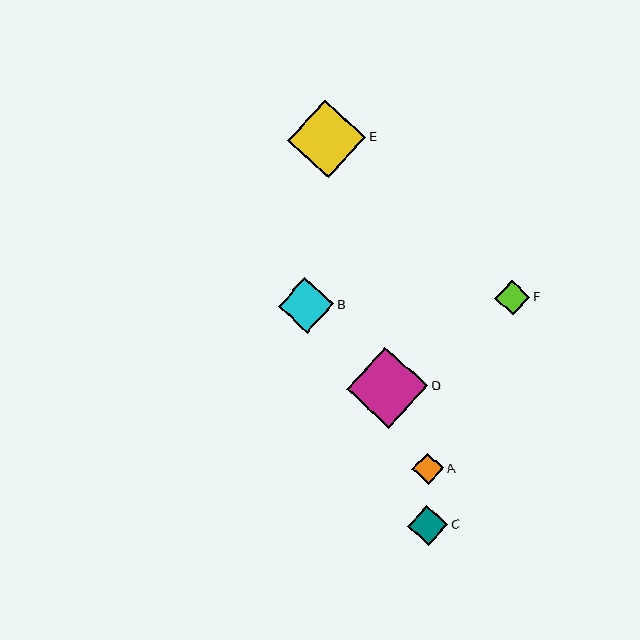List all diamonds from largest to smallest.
From largest to smallest: D, E, B, C, F, A.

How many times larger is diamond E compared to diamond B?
Diamond E is approximately 1.4 times the size of diamond B.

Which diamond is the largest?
Diamond D is the largest with a size of approximately 81 pixels.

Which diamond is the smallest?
Diamond A is the smallest with a size of approximately 32 pixels.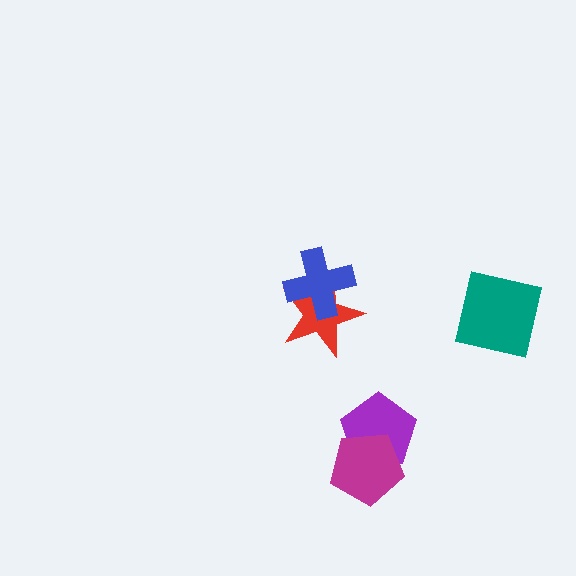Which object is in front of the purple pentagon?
The magenta pentagon is in front of the purple pentagon.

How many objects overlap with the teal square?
0 objects overlap with the teal square.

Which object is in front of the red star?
The blue cross is in front of the red star.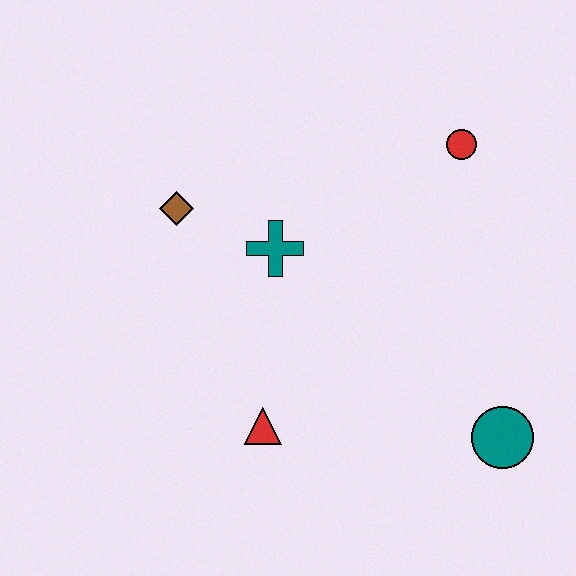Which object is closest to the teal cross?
The brown diamond is closest to the teal cross.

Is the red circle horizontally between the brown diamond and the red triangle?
No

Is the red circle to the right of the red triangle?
Yes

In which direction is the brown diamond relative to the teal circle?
The brown diamond is to the left of the teal circle.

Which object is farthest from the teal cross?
The teal circle is farthest from the teal cross.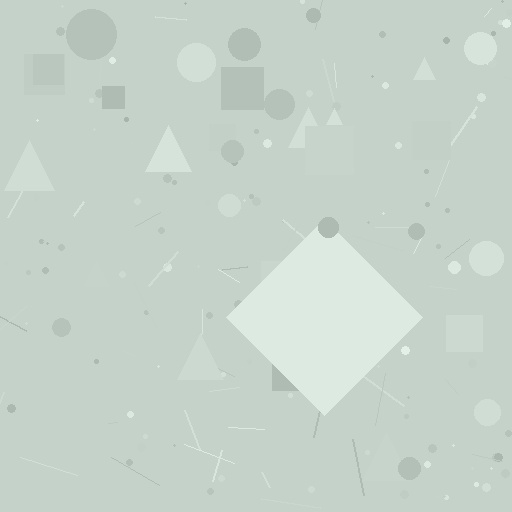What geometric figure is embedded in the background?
A diamond is embedded in the background.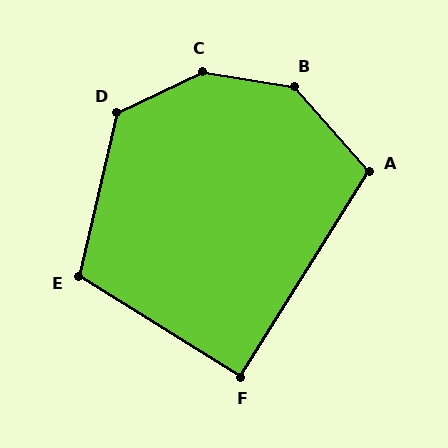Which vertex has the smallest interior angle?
F, at approximately 90 degrees.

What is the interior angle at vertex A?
Approximately 107 degrees (obtuse).